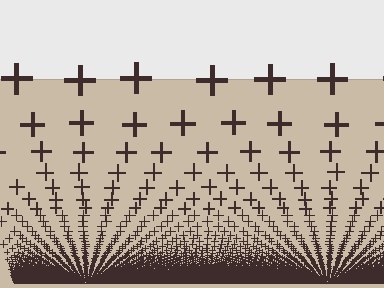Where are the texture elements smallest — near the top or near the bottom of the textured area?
Near the bottom.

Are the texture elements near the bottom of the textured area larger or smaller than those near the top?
Smaller. The gradient is inverted — elements near the bottom are smaller and denser.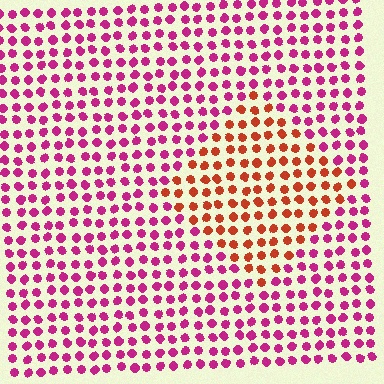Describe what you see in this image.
The image is filled with small magenta elements in a uniform arrangement. A diamond-shaped region is visible where the elements are tinted to a slightly different hue, forming a subtle color boundary.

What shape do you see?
I see a diamond.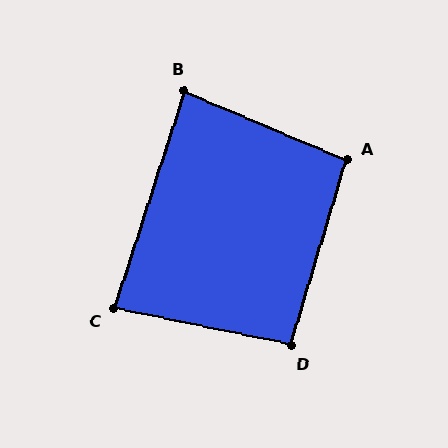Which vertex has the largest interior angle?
A, at approximately 96 degrees.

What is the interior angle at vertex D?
Approximately 95 degrees (approximately right).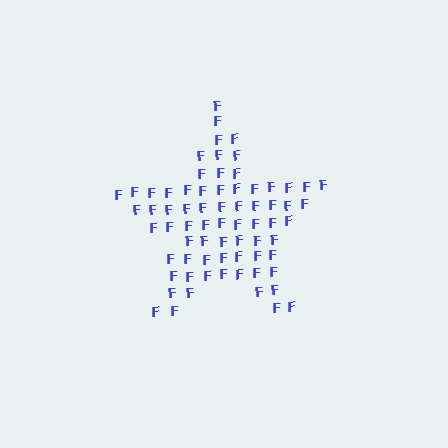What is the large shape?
The large shape is a star.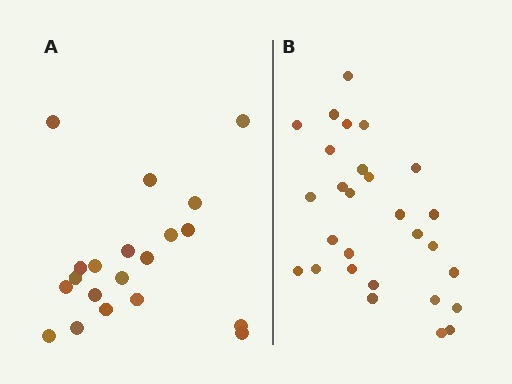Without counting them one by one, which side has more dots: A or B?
Region B (the right region) has more dots.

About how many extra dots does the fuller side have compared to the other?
Region B has roughly 8 or so more dots than region A.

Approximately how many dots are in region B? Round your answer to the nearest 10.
About 30 dots. (The exact count is 28, which rounds to 30.)